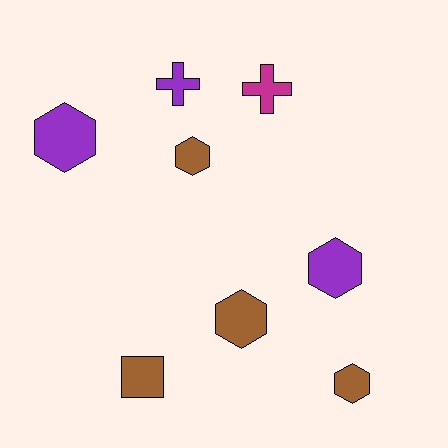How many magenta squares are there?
There are no magenta squares.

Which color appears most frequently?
Brown, with 4 objects.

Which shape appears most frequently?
Hexagon, with 5 objects.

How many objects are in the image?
There are 8 objects.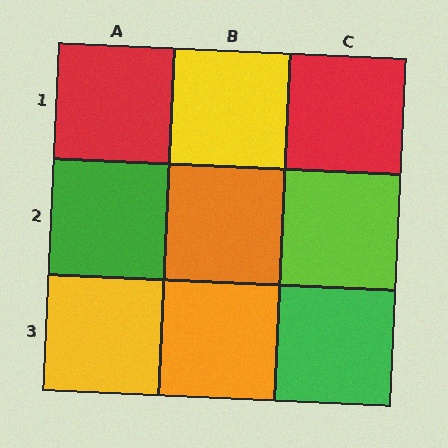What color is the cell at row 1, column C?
Red.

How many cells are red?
2 cells are red.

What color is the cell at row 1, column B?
Yellow.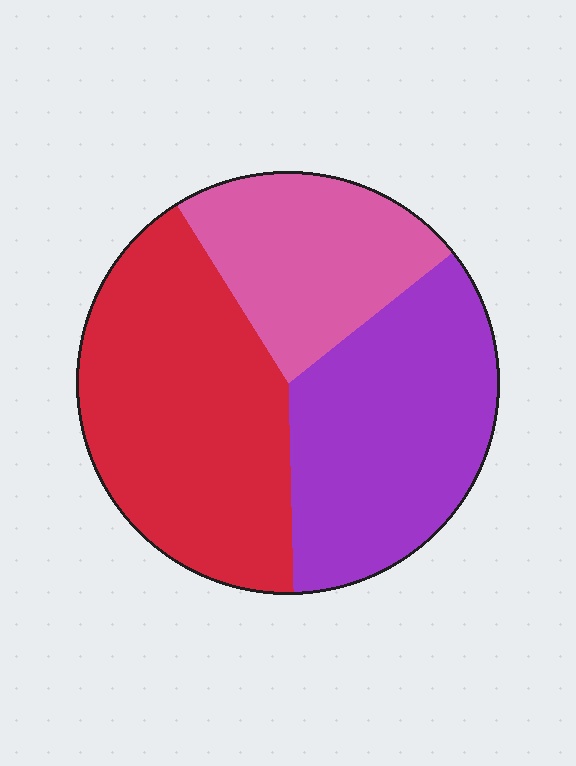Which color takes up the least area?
Pink, at roughly 25%.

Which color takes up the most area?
Red, at roughly 40%.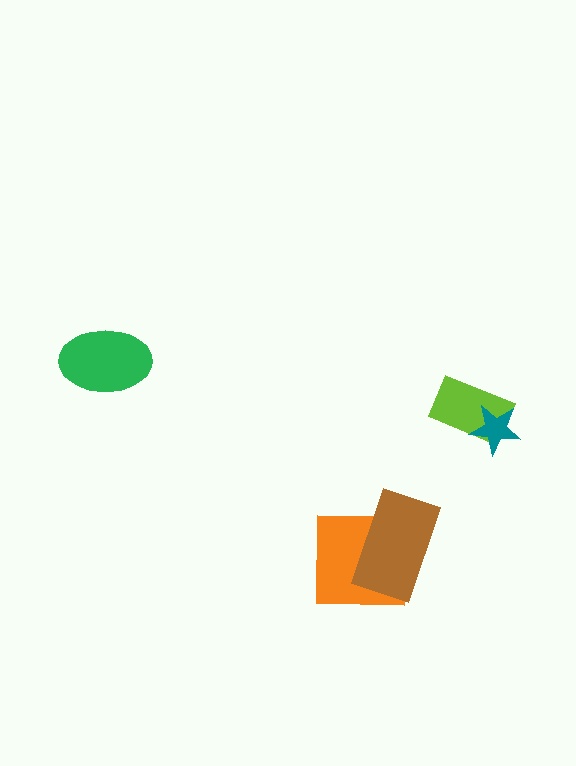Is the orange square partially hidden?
Yes, it is partially covered by another shape.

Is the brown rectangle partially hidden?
No, no other shape covers it.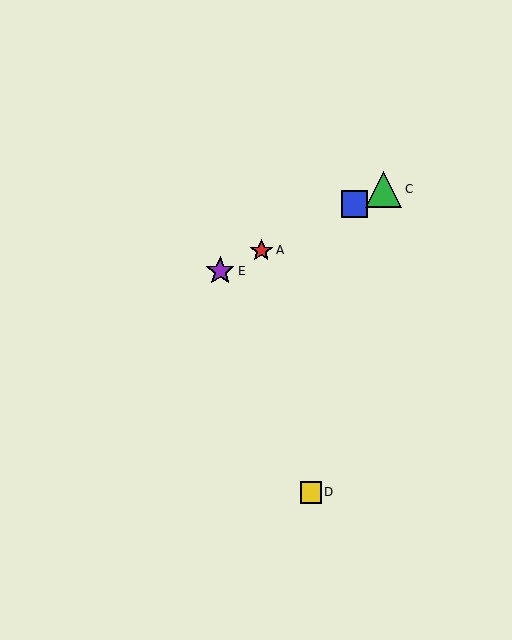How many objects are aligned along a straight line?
4 objects (A, B, C, E) are aligned along a straight line.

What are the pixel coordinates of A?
Object A is at (261, 250).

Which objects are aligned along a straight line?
Objects A, B, C, E are aligned along a straight line.